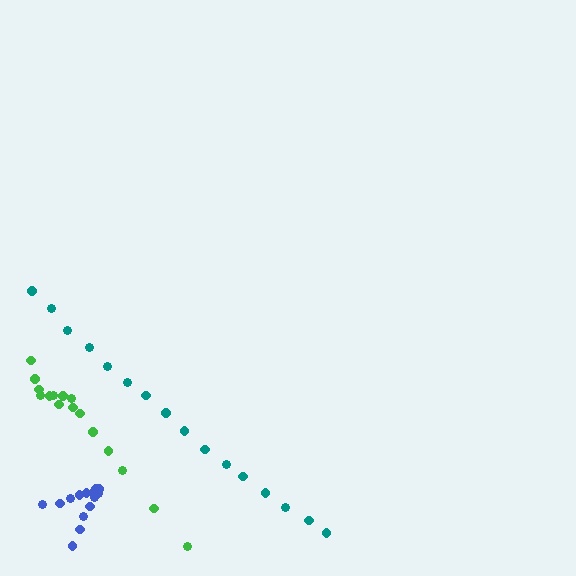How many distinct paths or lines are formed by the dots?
There are 3 distinct paths.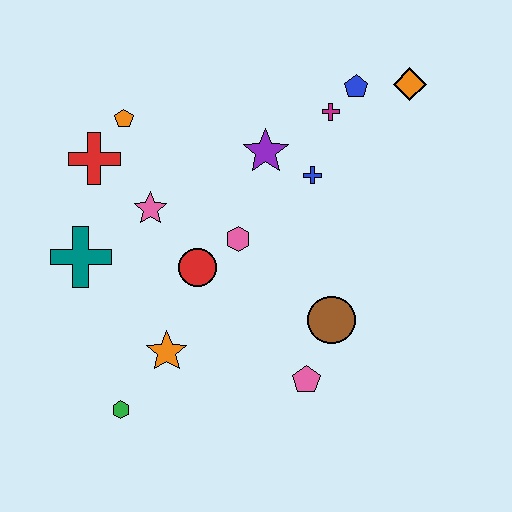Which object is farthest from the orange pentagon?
The pink pentagon is farthest from the orange pentagon.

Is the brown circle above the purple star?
No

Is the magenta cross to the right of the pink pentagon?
Yes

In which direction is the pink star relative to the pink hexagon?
The pink star is to the left of the pink hexagon.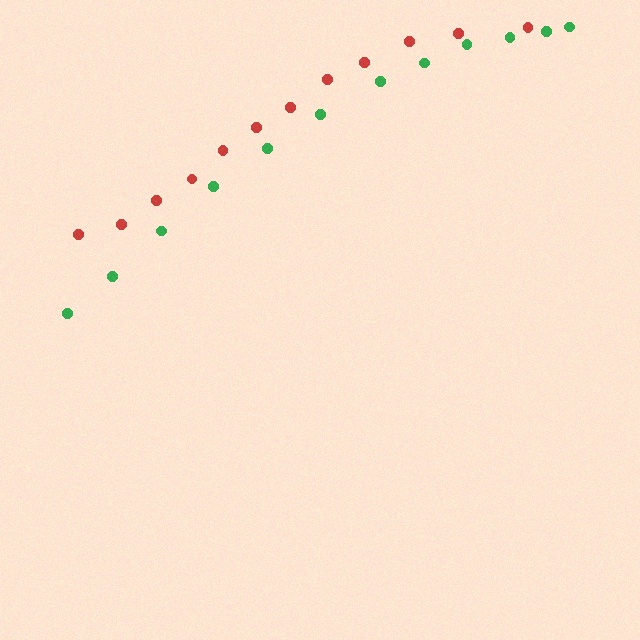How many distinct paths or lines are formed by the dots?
There are 2 distinct paths.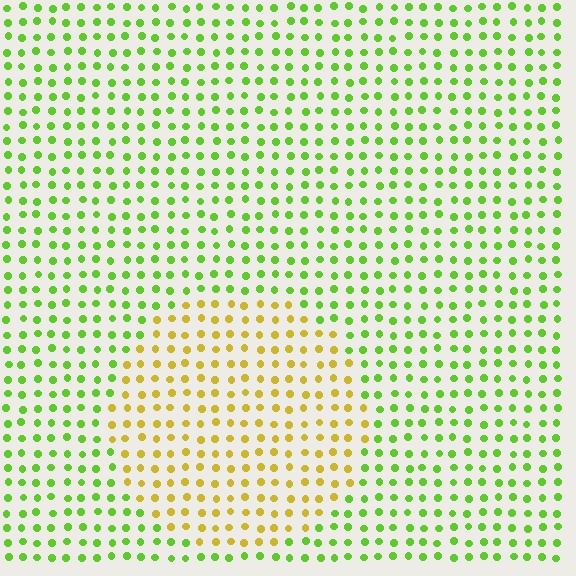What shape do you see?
I see a circle.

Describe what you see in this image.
The image is filled with small lime elements in a uniform arrangement. A circle-shaped region is visible where the elements are tinted to a slightly different hue, forming a subtle color boundary.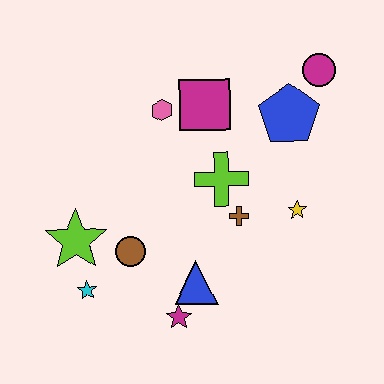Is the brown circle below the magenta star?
No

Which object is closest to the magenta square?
The pink hexagon is closest to the magenta square.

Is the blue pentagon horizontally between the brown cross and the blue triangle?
No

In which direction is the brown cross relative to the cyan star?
The brown cross is to the right of the cyan star.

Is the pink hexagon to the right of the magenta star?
No